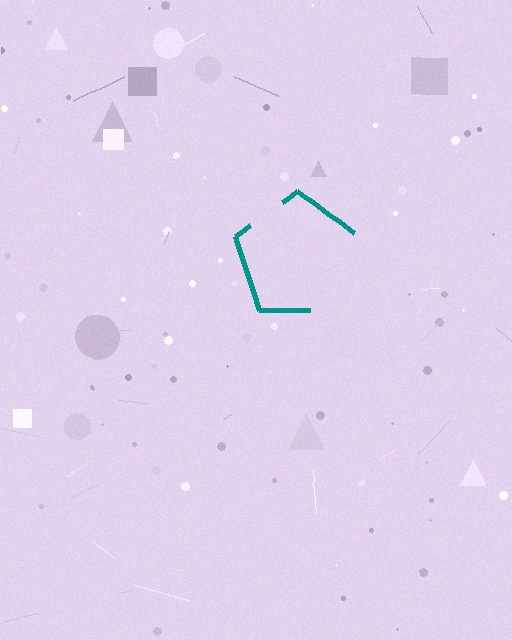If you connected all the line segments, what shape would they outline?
They would outline a pentagon.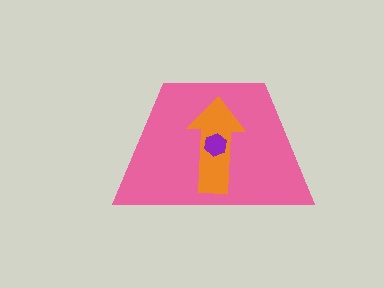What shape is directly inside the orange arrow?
The purple hexagon.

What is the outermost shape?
The pink trapezoid.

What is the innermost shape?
The purple hexagon.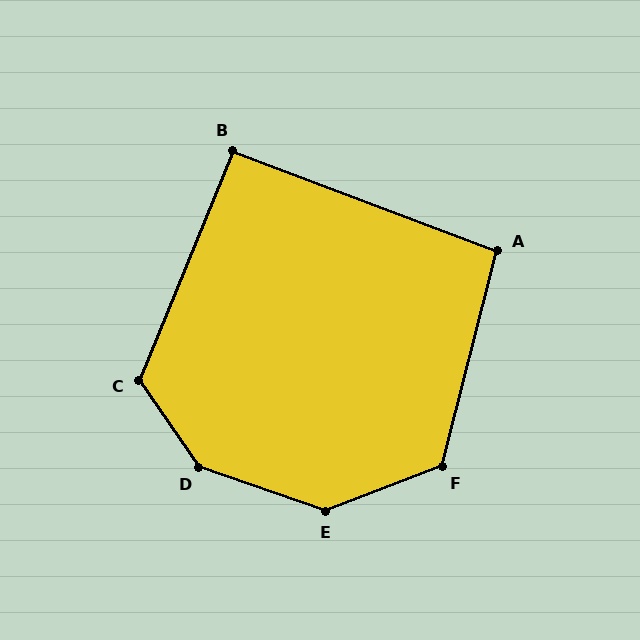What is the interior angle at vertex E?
Approximately 140 degrees (obtuse).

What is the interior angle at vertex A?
Approximately 96 degrees (obtuse).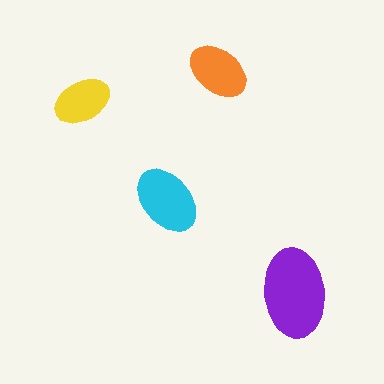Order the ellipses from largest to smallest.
the purple one, the cyan one, the orange one, the yellow one.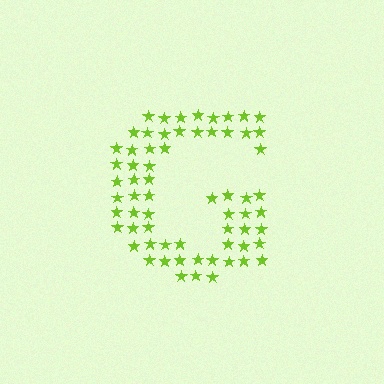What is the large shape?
The large shape is the letter G.